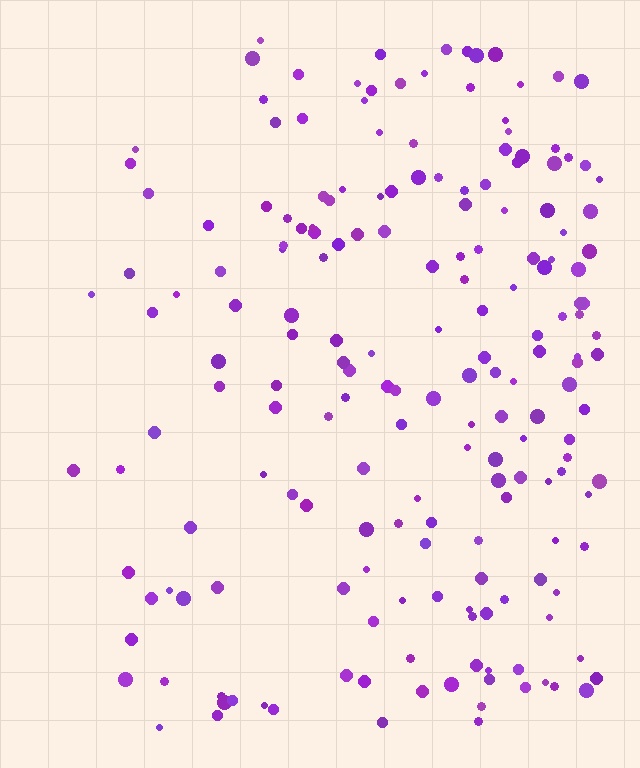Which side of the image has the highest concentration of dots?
The right.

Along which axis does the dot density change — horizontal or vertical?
Horizontal.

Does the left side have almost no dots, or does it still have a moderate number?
Still a moderate number, just noticeably fewer than the right.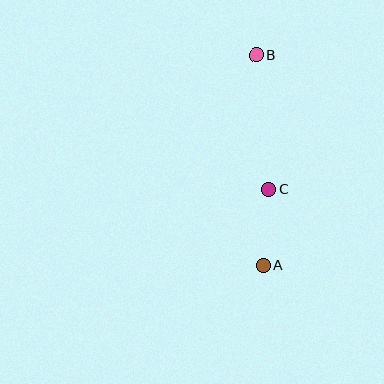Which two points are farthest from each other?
Points A and B are farthest from each other.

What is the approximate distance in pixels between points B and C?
The distance between B and C is approximately 135 pixels.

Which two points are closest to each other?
Points A and C are closest to each other.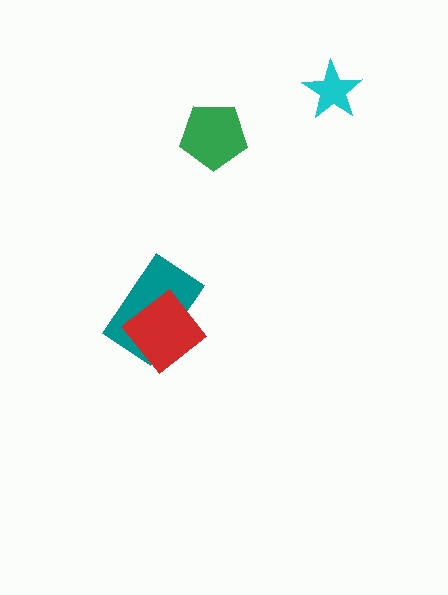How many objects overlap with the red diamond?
1 object overlaps with the red diamond.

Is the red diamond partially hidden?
No, no other shape covers it.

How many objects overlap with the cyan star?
0 objects overlap with the cyan star.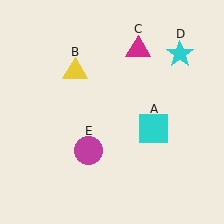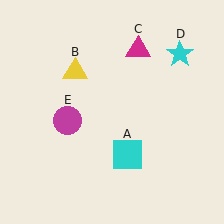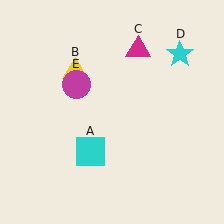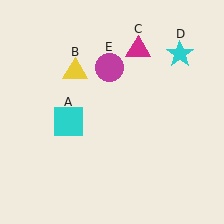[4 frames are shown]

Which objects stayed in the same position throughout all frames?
Yellow triangle (object B) and magenta triangle (object C) and cyan star (object D) remained stationary.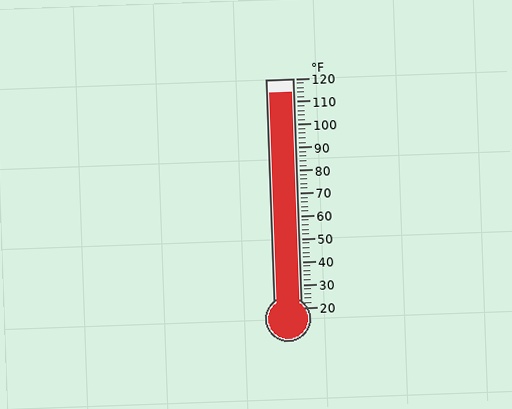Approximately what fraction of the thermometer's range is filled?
The thermometer is filled to approximately 95% of its range.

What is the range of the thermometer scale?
The thermometer scale ranges from 20°F to 120°F.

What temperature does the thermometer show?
The thermometer shows approximately 114°F.